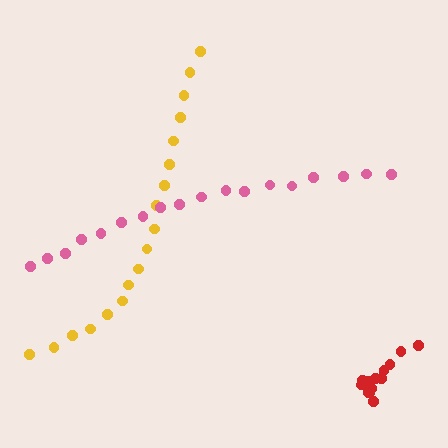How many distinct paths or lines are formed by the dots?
There are 3 distinct paths.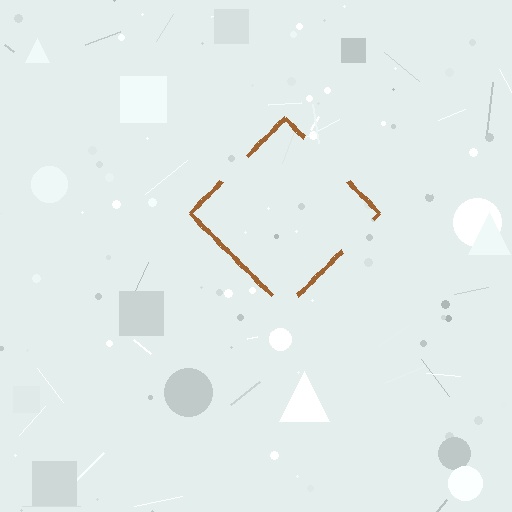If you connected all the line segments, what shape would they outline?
They would outline a diamond.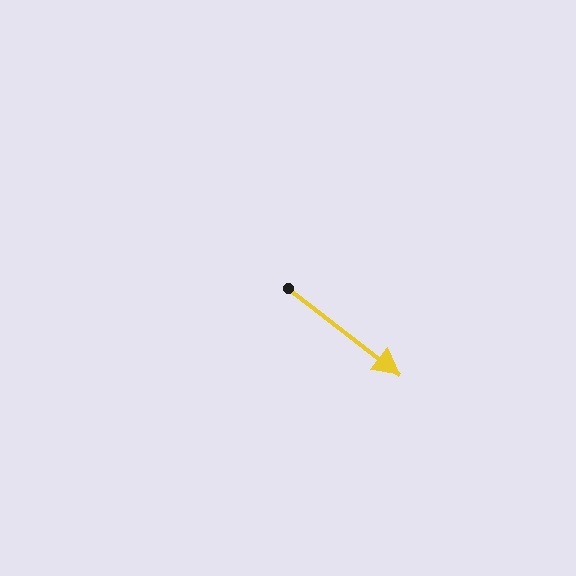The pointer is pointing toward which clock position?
Roughly 4 o'clock.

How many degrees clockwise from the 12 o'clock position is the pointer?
Approximately 128 degrees.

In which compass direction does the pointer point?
Southeast.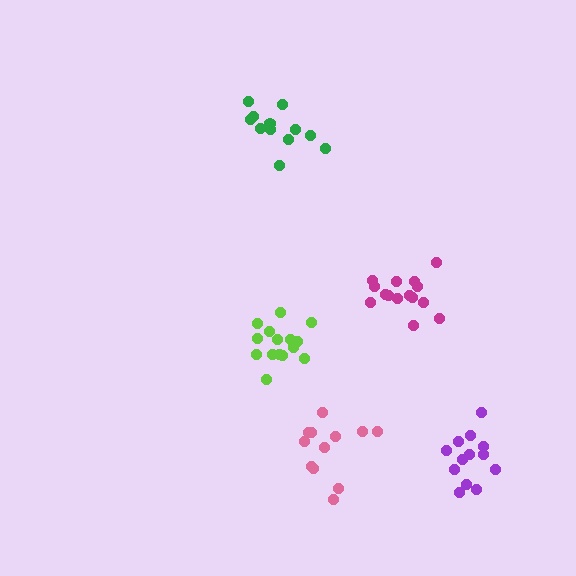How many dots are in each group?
Group 1: 13 dots, Group 2: 15 dots, Group 3: 12 dots, Group 4: 15 dots, Group 5: 12 dots (67 total).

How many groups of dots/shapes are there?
There are 5 groups.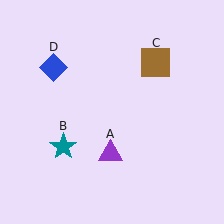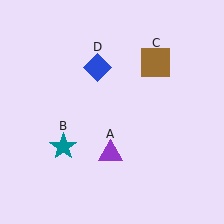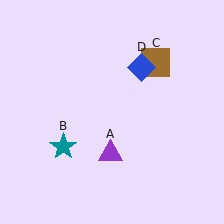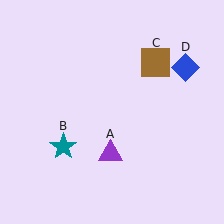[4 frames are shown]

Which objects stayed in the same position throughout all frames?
Purple triangle (object A) and teal star (object B) and brown square (object C) remained stationary.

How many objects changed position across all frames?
1 object changed position: blue diamond (object D).